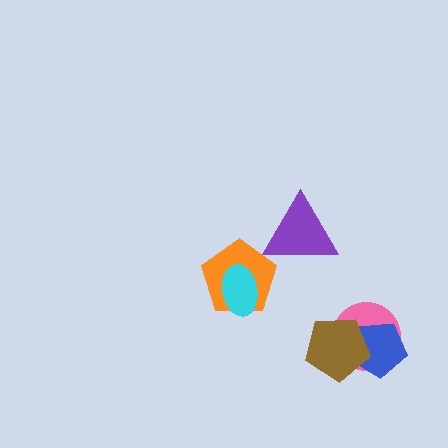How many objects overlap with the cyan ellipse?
1 object overlaps with the cyan ellipse.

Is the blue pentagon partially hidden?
Yes, it is partially covered by another shape.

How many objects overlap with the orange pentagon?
1 object overlaps with the orange pentagon.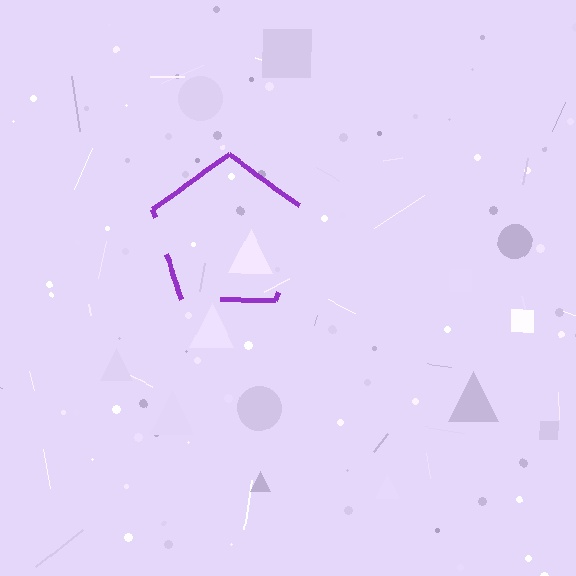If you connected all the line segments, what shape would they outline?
They would outline a pentagon.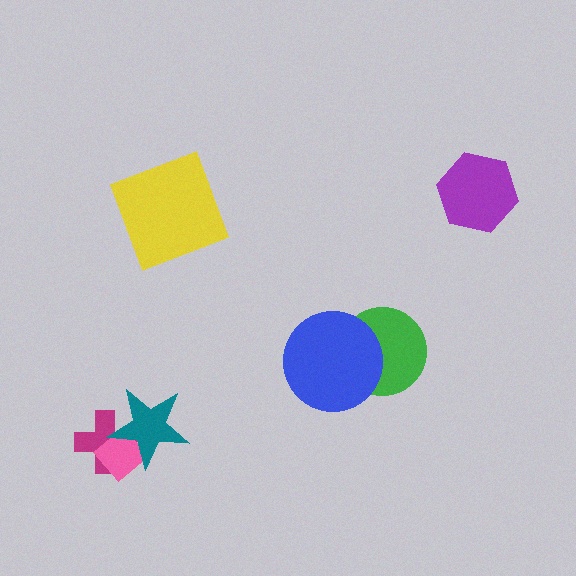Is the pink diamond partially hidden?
Yes, it is partially covered by another shape.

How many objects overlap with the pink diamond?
2 objects overlap with the pink diamond.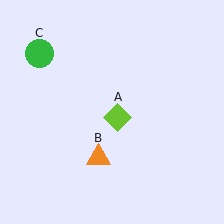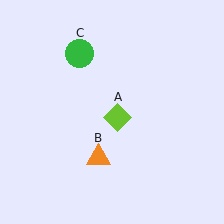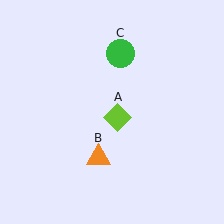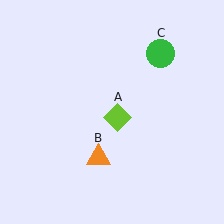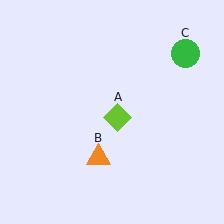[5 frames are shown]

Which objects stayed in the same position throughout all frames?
Lime diamond (object A) and orange triangle (object B) remained stationary.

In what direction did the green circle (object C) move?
The green circle (object C) moved right.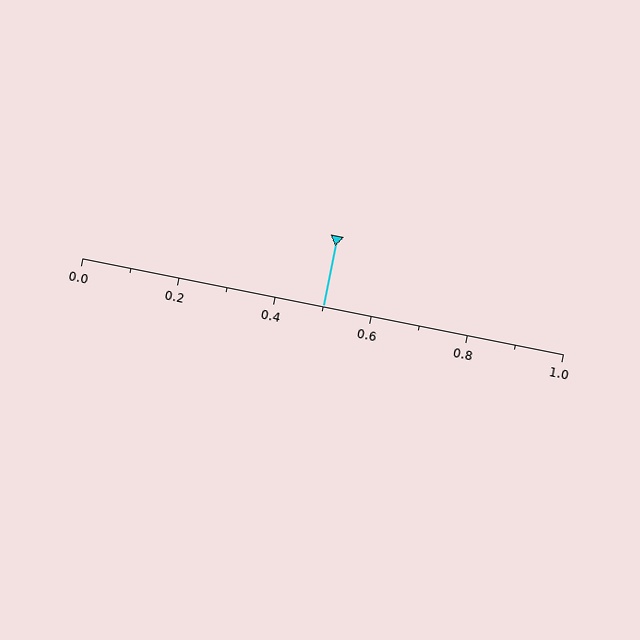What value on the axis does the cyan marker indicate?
The marker indicates approximately 0.5.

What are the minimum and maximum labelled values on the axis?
The axis runs from 0.0 to 1.0.